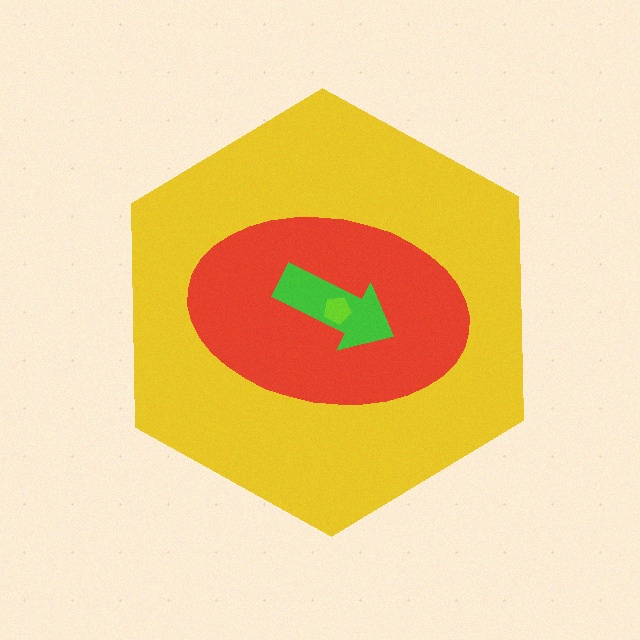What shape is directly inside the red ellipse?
The green arrow.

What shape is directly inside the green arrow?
The lime pentagon.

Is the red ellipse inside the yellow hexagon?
Yes.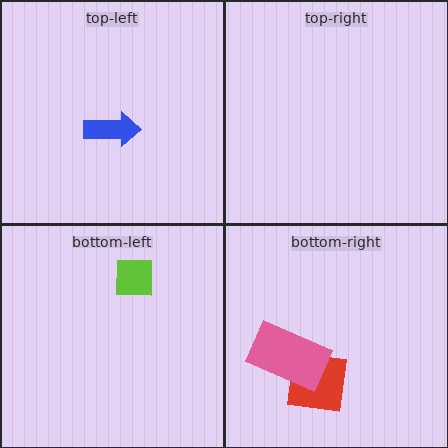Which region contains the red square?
The bottom-right region.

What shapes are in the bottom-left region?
The lime square.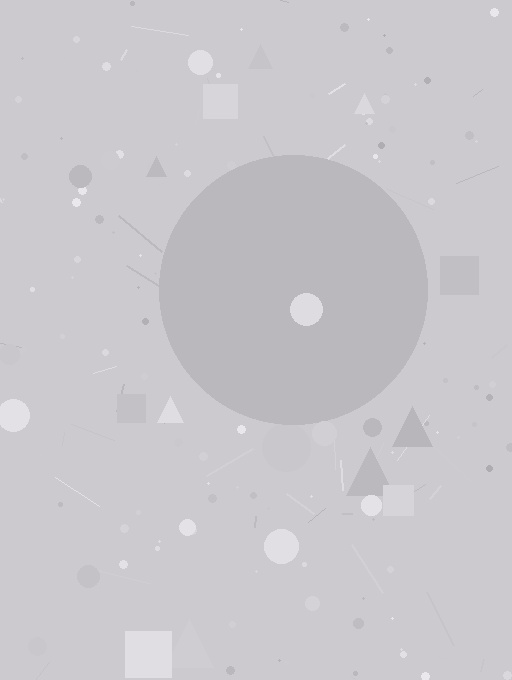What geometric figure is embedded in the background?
A circle is embedded in the background.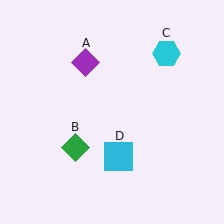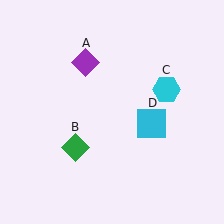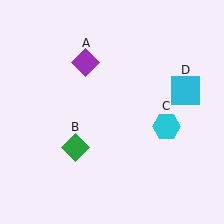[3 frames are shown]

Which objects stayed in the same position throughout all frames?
Purple diamond (object A) and green diamond (object B) remained stationary.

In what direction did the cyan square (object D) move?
The cyan square (object D) moved up and to the right.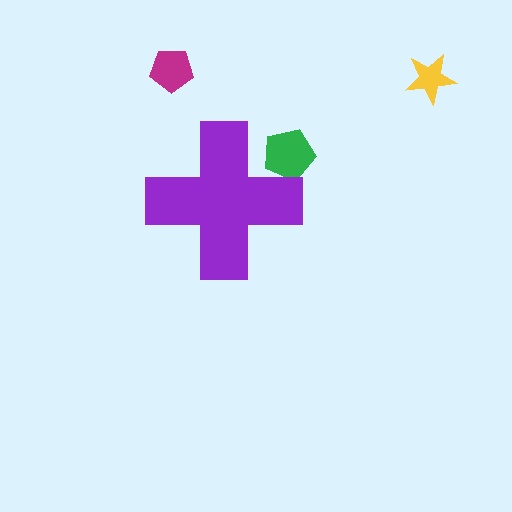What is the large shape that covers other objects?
A purple cross.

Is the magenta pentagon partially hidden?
No, the magenta pentagon is fully visible.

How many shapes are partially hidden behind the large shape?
1 shape is partially hidden.